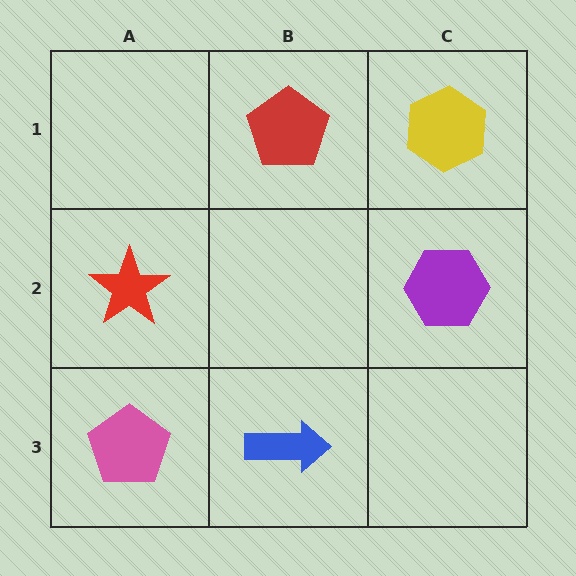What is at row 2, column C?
A purple hexagon.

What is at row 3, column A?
A pink pentagon.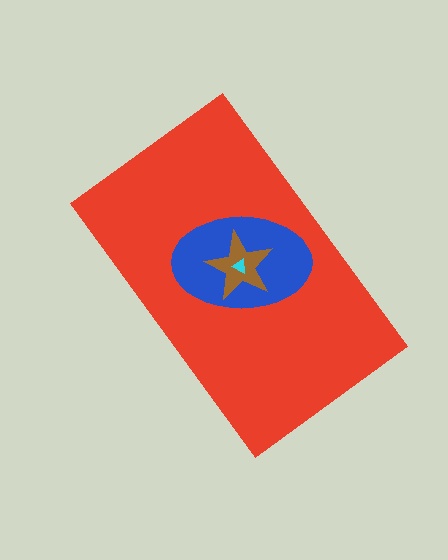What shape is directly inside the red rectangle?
The blue ellipse.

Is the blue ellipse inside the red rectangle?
Yes.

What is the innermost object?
The cyan triangle.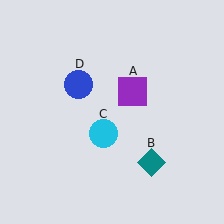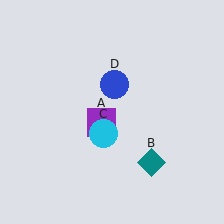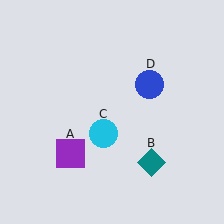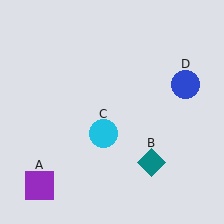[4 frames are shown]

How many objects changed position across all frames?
2 objects changed position: purple square (object A), blue circle (object D).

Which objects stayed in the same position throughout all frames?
Teal diamond (object B) and cyan circle (object C) remained stationary.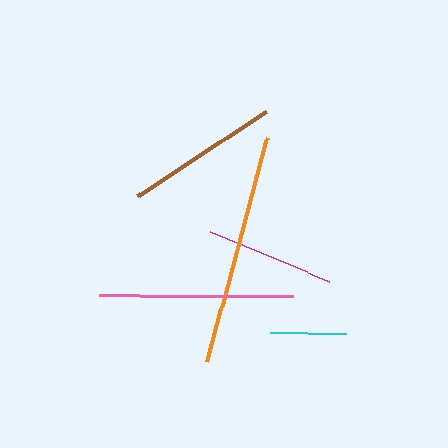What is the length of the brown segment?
The brown segment is approximately 154 pixels long.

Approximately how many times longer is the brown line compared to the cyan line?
The brown line is approximately 2.0 times the length of the cyan line.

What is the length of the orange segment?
The orange segment is approximately 232 pixels long.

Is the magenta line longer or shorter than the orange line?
The orange line is longer than the magenta line.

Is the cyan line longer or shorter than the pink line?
The pink line is longer than the cyan line.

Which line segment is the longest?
The orange line is the longest at approximately 232 pixels.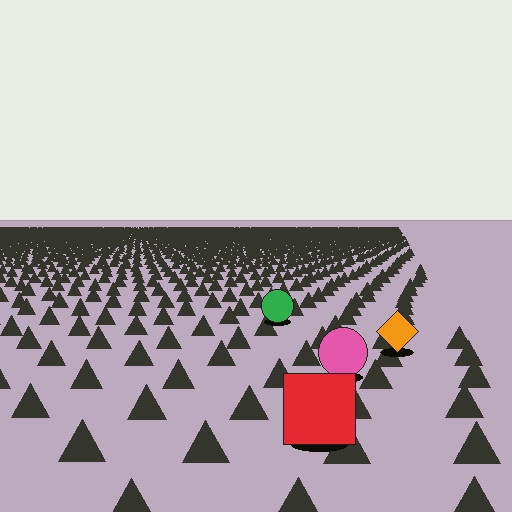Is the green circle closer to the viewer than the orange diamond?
No. The orange diamond is closer — you can tell from the texture gradient: the ground texture is coarser near it.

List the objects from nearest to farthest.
From nearest to farthest: the red square, the pink circle, the orange diamond, the green circle.